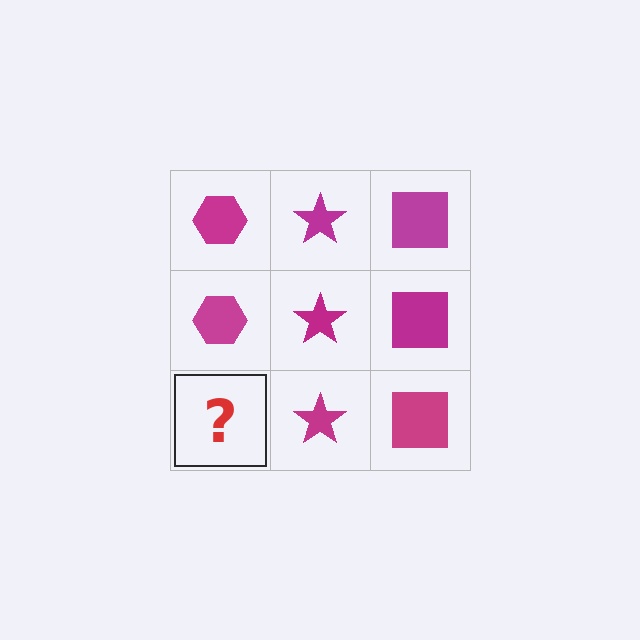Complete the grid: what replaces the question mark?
The question mark should be replaced with a magenta hexagon.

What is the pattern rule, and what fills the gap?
The rule is that each column has a consistent shape. The gap should be filled with a magenta hexagon.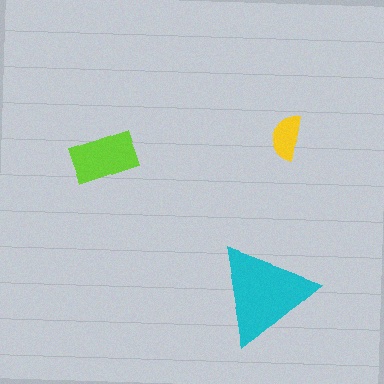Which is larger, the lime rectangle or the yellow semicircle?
The lime rectangle.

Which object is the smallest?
The yellow semicircle.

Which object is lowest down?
The cyan triangle is bottommost.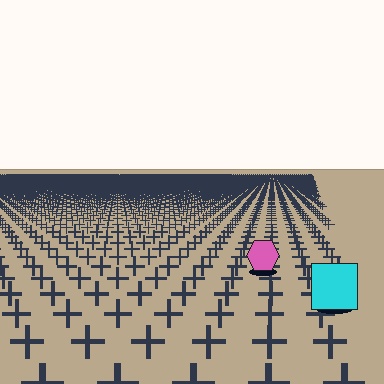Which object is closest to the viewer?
The cyan square is closest. The texture marks near it are larger and more spread out.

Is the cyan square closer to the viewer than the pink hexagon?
Yes. The cyan square is closer — you can tell from the texture gradient: the ground texture is coarser near it.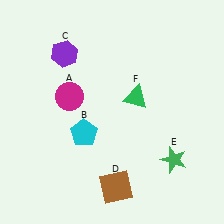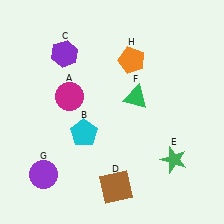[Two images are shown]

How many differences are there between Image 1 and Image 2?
There are 2 differences between the two images.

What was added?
A purple circle (G), an orange pentagon (H) were added in Image 2.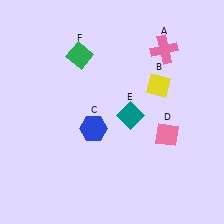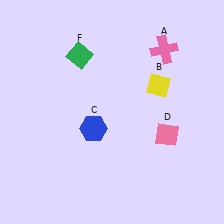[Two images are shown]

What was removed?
The teal diamond (E) was removed in Image 2.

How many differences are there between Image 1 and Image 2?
There is 1 difference between the two images.